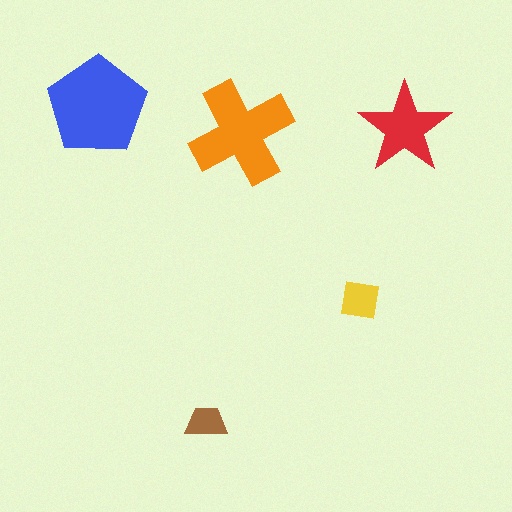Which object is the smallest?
The brown trapezoid.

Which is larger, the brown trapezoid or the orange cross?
The orange cross.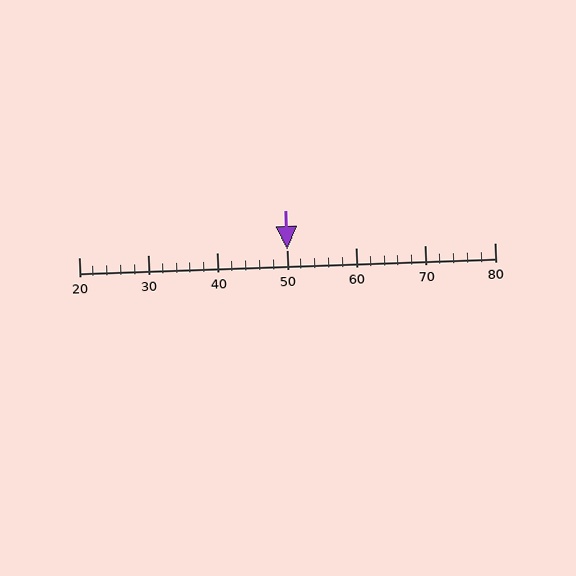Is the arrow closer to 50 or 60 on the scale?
The arrow is closer to 50.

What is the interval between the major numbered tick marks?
The major tick marks are spaced 10 units apart.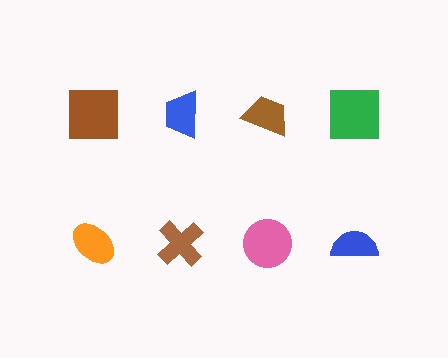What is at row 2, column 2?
A brown cross.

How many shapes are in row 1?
4 shapes.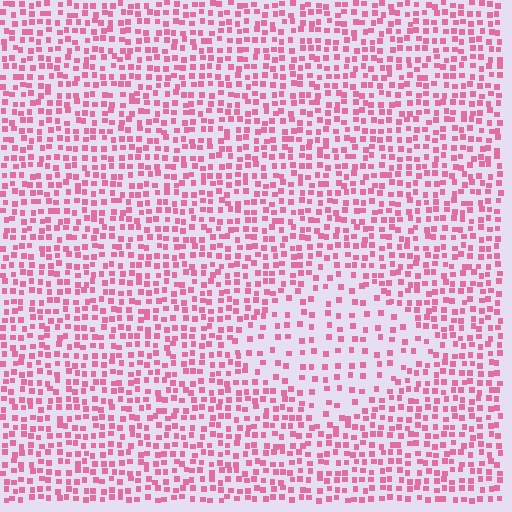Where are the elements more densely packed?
The elements are more densely packed outside the diamond boundary.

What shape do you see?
I see a diamond.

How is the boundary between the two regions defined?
The boundary is defined by a change in element density (approximately 2.0x ratio). All elements are the same color, size, and shape.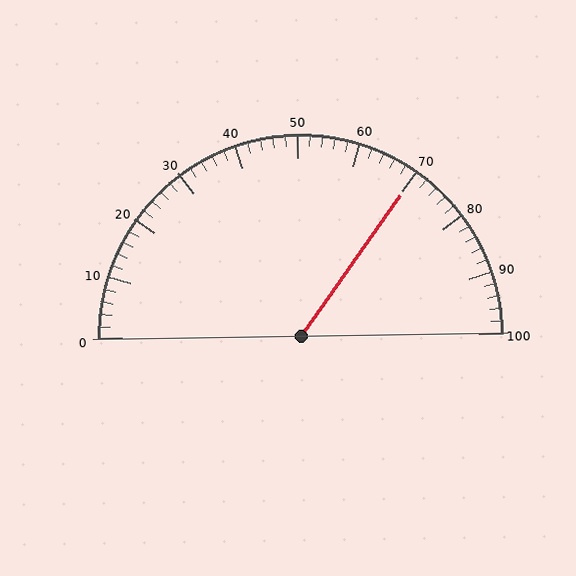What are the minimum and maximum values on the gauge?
The gauge ranges from 0 to 100.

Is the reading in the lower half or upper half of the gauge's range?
The reading is in the upper half of the range (0 to 100).